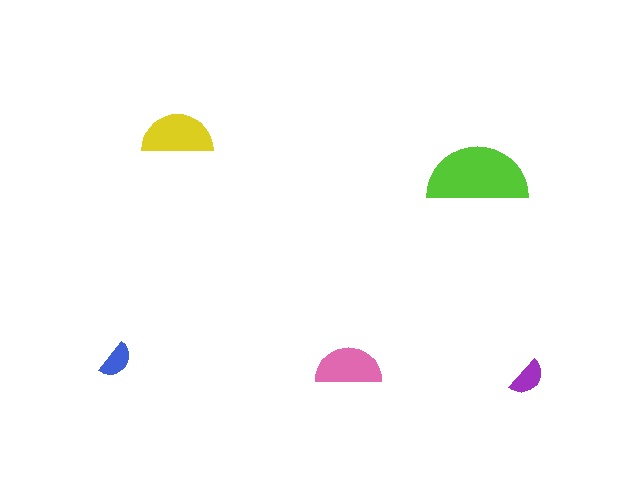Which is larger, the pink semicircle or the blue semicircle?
The pink one.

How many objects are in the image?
There are 5 objects in the image.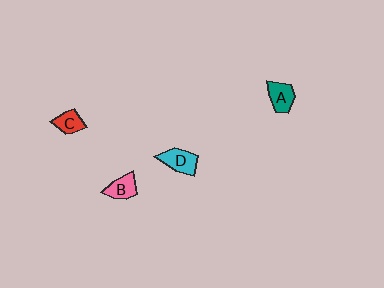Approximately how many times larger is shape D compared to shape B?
Approximately 1.2 times.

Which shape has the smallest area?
Shape C (red).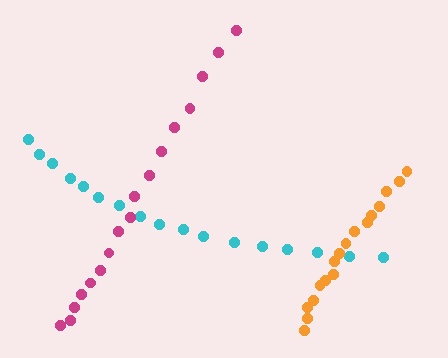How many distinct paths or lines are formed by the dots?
There are 3 distinct paths.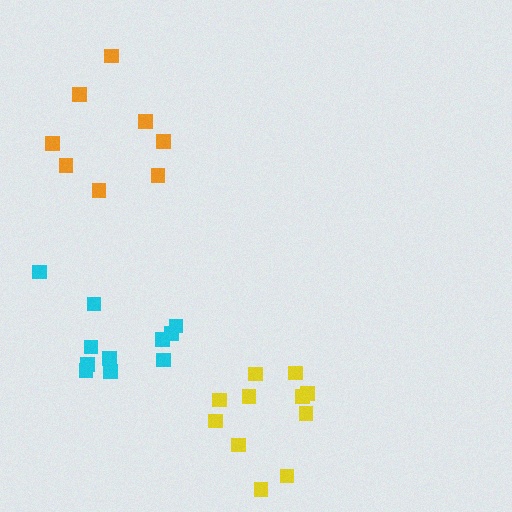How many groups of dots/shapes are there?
There are 3 groups.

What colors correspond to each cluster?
The clusters are colored: orange, yellow, cyan.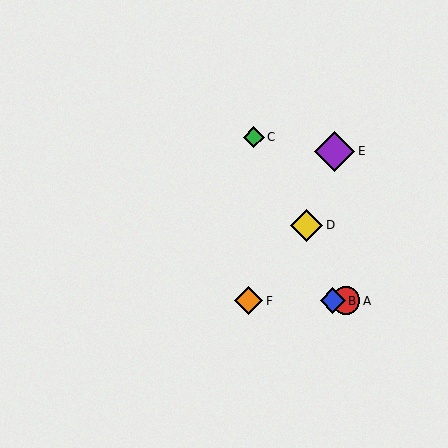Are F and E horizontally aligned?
No, F is at y≈301 and E is at y≈151.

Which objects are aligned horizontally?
Objects A, B, F are aligned horizontally.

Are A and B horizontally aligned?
Yes, both are at y≈301.